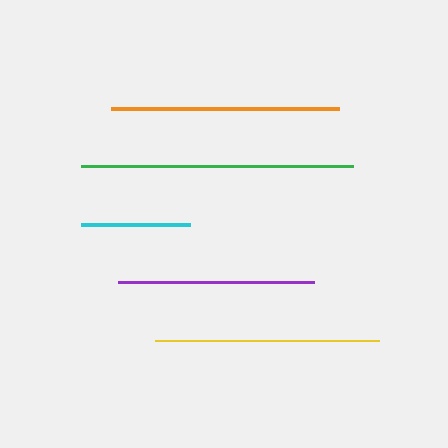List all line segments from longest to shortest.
From longest to shortest: green, orange, yellow, purple, cyan.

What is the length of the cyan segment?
The cyan segment is approximately 109 pixels long.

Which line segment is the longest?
The green line is the longest at approximately 272 pixels.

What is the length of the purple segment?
The purple segment is approximately 196 pixels long.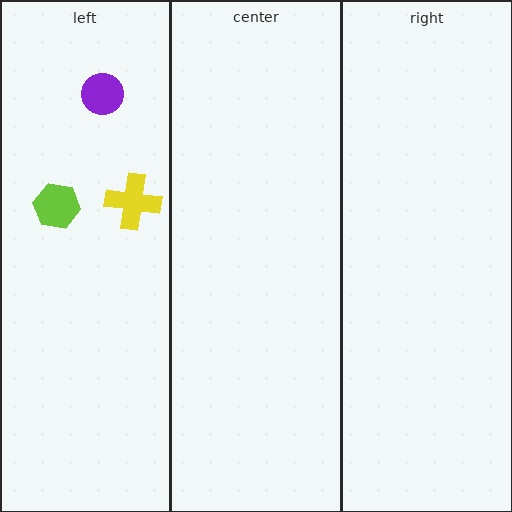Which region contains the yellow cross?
The left region.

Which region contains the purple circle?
The left region.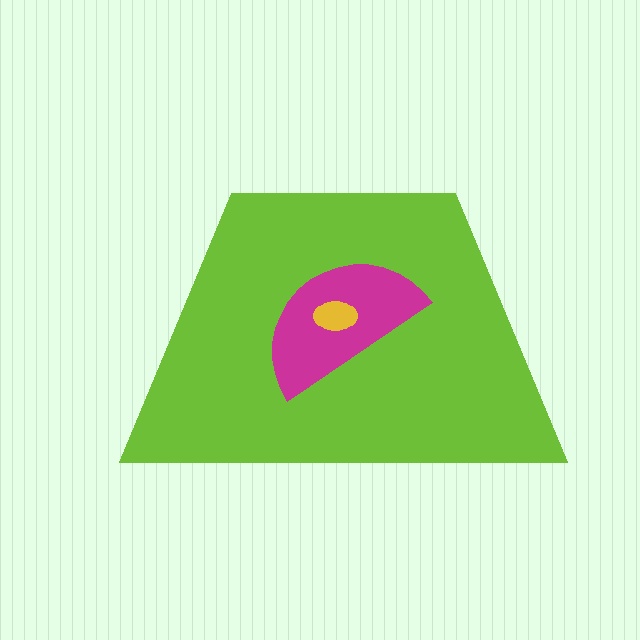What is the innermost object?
The yellow ellipse.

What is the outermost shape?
The lime trapezoid.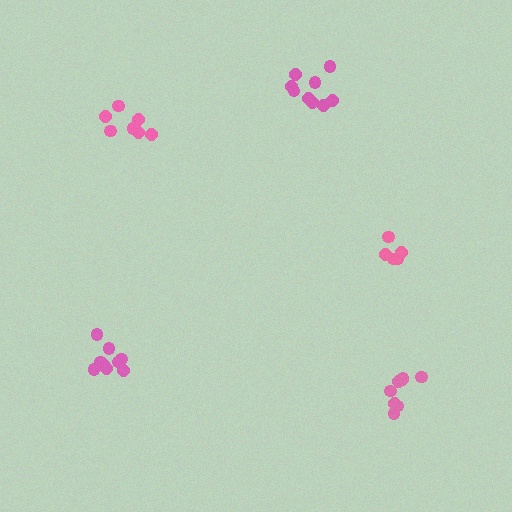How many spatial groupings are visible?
There are 5 spatial groupings.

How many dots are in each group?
Group 1: 9 dots, Group 2: 5 dots, Group 3: 7 dots, Group 4: 9 dots, Group 5: 8 dots (38 total).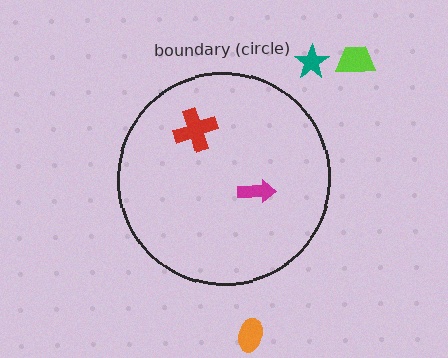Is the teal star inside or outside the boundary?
Outside.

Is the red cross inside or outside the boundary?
Inside.